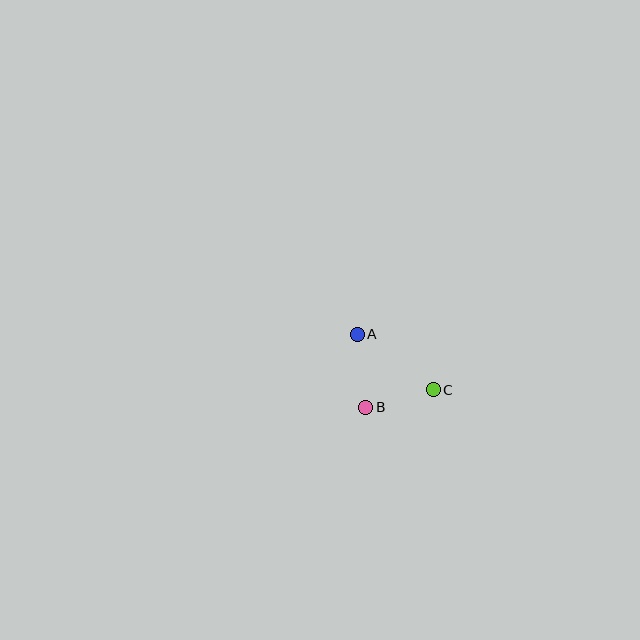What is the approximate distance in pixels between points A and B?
The distance between A and B is approximately 73 pixels.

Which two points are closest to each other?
Points B and C are closest to each other.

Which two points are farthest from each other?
Points A and C are farthest from each other.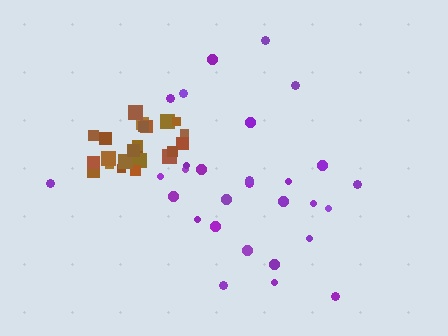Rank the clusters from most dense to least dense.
brown, purple.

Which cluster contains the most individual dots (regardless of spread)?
Purple (29).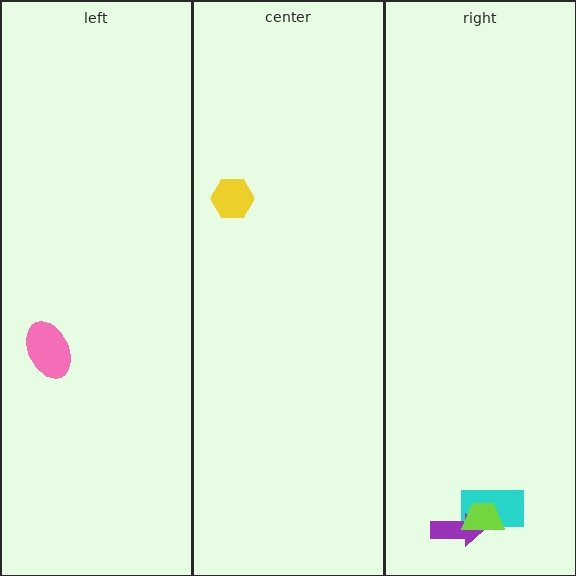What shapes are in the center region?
The yellow hexagon.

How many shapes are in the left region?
1.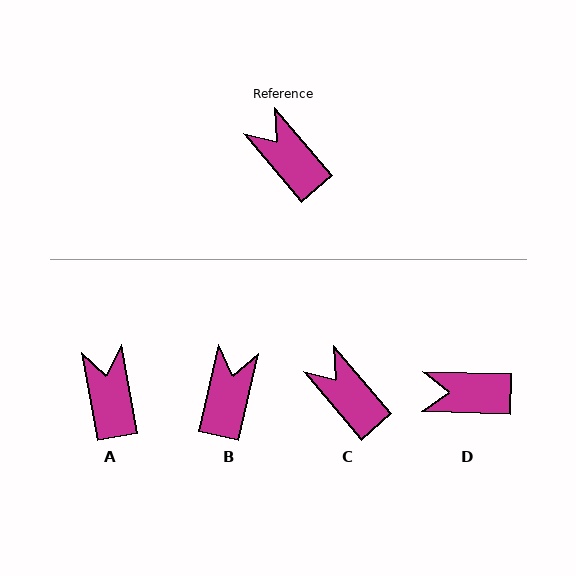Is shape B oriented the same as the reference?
No, it is off by about 53 degrees.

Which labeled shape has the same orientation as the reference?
C.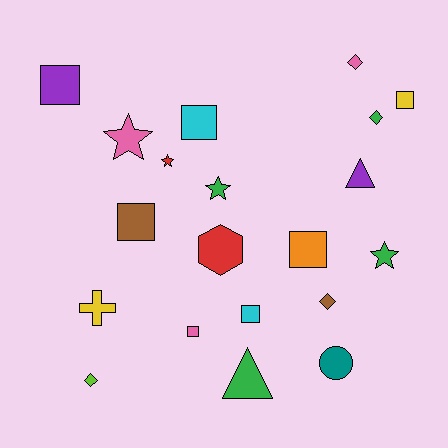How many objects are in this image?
There are 20 objects.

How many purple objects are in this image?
There are 2 purple objects.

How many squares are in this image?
There are 7 squares.